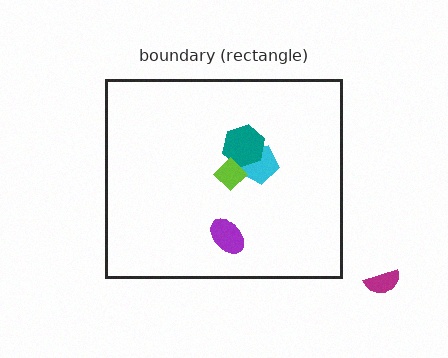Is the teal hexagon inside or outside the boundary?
Inside.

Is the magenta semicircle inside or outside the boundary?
Outside.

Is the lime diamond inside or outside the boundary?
Inside.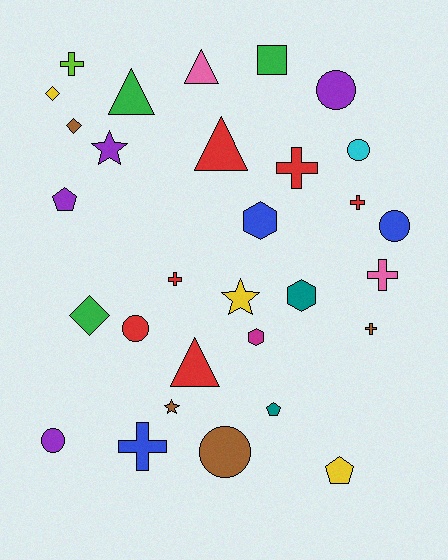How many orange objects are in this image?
There are no orange objects.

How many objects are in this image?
There are 30 objects.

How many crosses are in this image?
There are 7 crosses.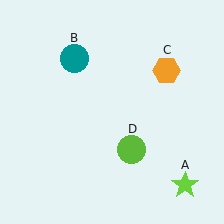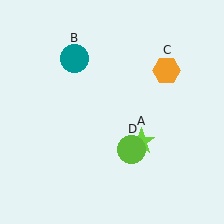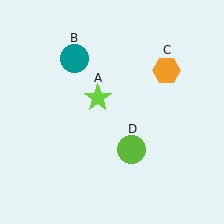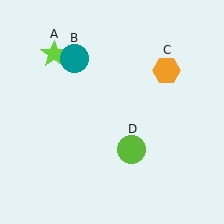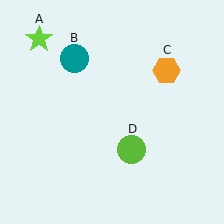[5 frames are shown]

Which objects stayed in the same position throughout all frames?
Teal circle (object B) and orange hexagon (object C) and lime circle (object D) remained stationary.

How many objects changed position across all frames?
1 object changed position: lime star (object A).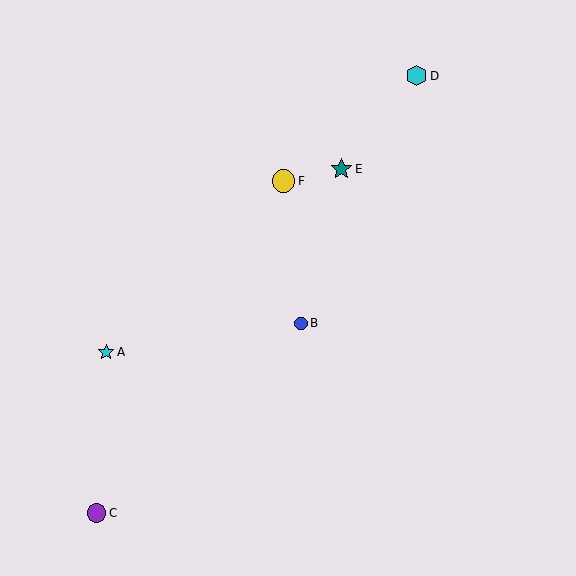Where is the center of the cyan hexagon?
The center of the cyan hexagon is at (416, 76).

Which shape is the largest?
The yellow circle (labeled F) is the largest.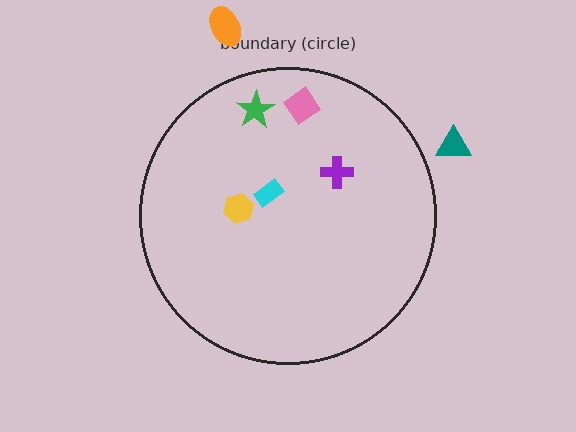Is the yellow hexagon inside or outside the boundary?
Inside.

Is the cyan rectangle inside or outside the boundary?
Inside.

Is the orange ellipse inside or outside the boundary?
Outside.